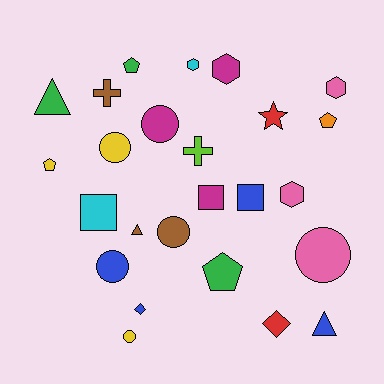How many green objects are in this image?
There are 3 green objects.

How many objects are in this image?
There are 25 objects.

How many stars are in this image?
There is 1 star.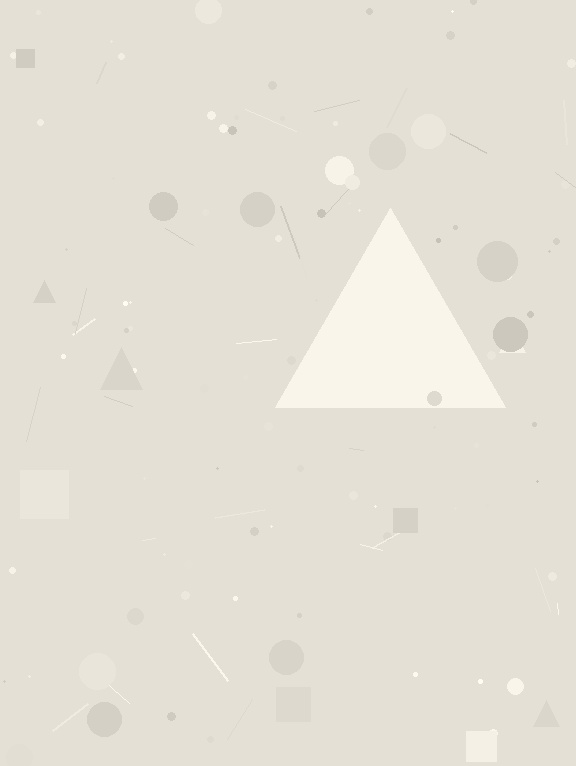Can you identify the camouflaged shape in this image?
The camouflaged shape is a triangle.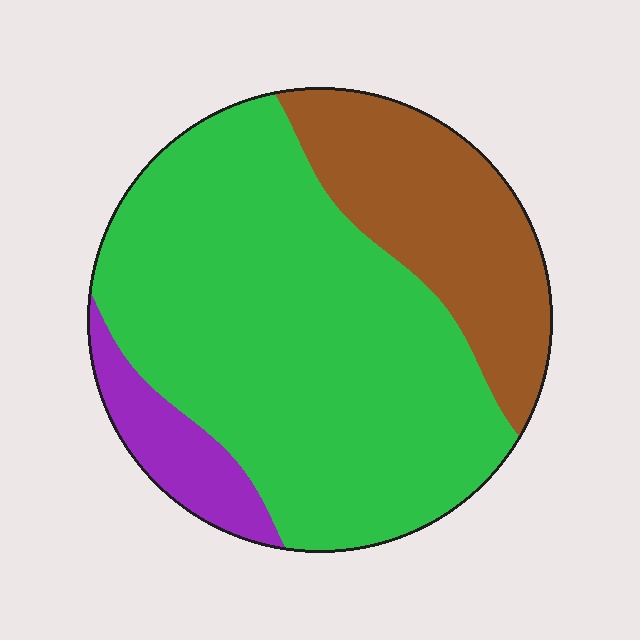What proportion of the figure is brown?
Brown covers around 25% of the figure.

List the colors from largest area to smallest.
From largest to smallest: green, brown, purple.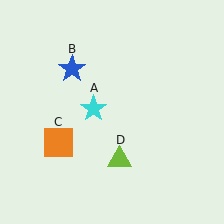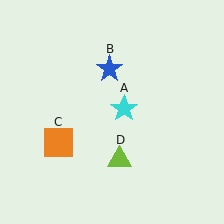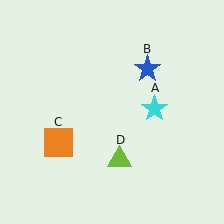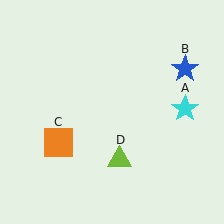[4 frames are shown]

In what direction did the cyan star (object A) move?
The cyan star (object A) moved right.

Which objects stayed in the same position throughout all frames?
Orange square (object C) and lime triangle (object D) remained stationary.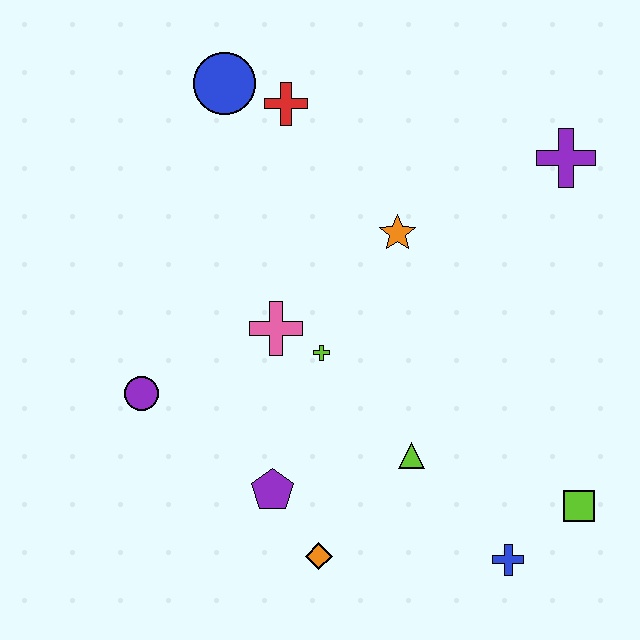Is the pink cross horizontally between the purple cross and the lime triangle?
No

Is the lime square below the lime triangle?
Yes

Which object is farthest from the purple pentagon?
The purple cross is farthest from the purple pentagon.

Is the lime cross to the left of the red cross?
No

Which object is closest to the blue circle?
The red cross is closest to the blue circle.